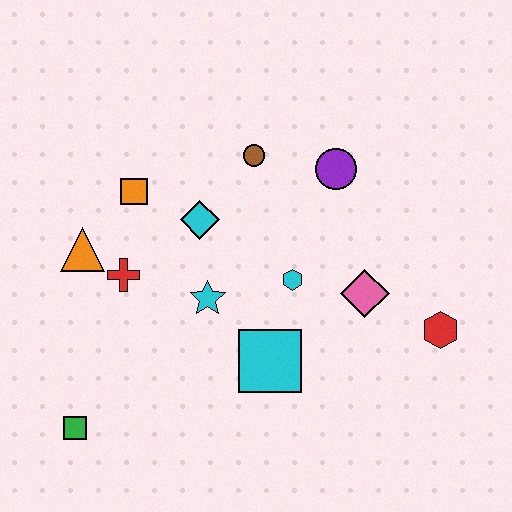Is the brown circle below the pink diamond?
No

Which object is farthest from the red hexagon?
The green square is farthest from the red hexagon.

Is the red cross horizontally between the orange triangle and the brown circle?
Yes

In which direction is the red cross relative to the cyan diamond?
The red cross is to the left of the cyan diamond.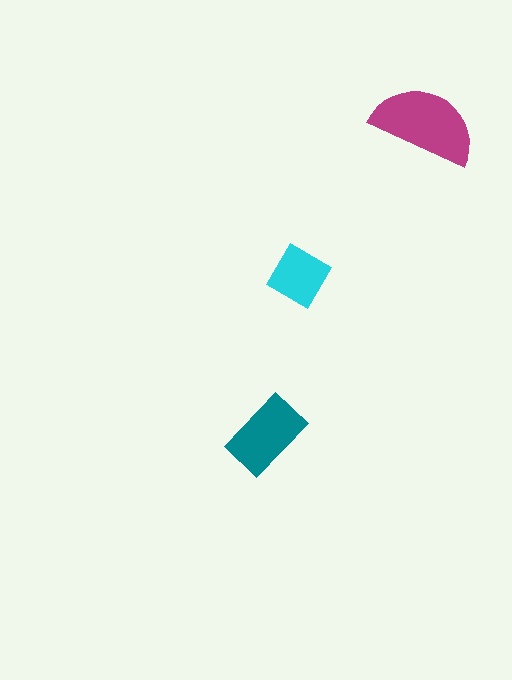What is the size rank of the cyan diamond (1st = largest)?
3rd.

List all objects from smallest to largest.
The cyan diamond, the teal rectangle, the magenta semicircle.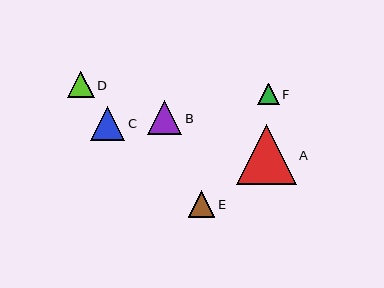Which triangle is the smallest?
Triangle F is the smallest with a size of approximately 22 pixels.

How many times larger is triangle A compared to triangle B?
Triangle A is approximately 1.8 times the size of triangle B.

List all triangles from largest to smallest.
From largest to smallest: A, C, B, D, E, F.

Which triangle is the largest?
Triangle A is the largest with a size of approximately 60 pixels.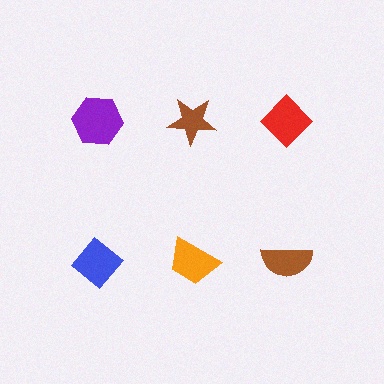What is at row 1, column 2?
A brown star.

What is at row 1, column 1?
A purple hexagon.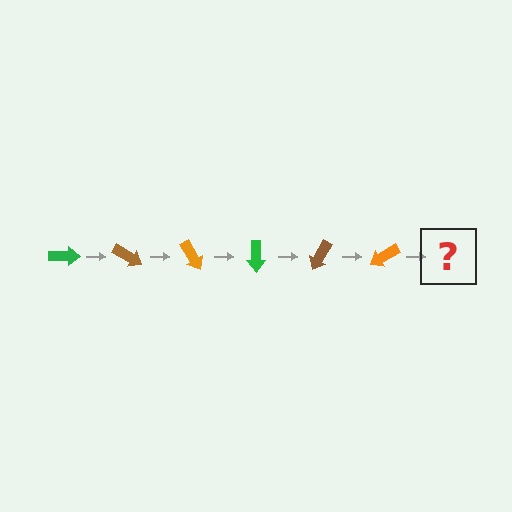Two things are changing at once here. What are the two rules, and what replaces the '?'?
The two rules are that it rotates 30 degrees each step and the color cycles through green, brown, and orange. The '?' should be a green arrow, rotated 180 degrees from the start.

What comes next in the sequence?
The next element should be a green arrow, rotated 180 degrees from the start.